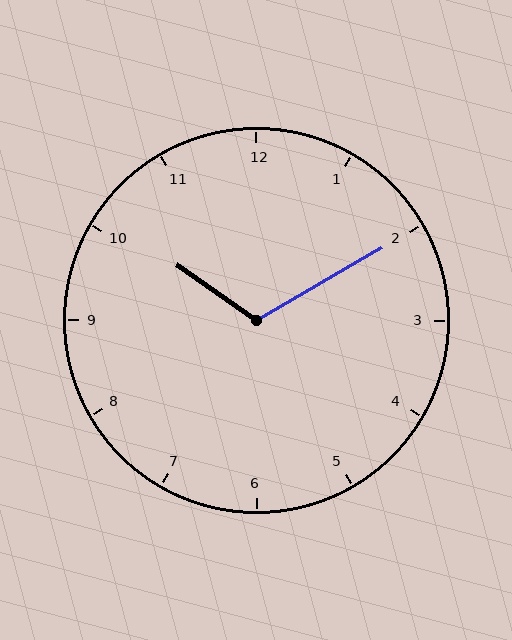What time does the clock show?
10:10.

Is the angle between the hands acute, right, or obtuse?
It is obtuse.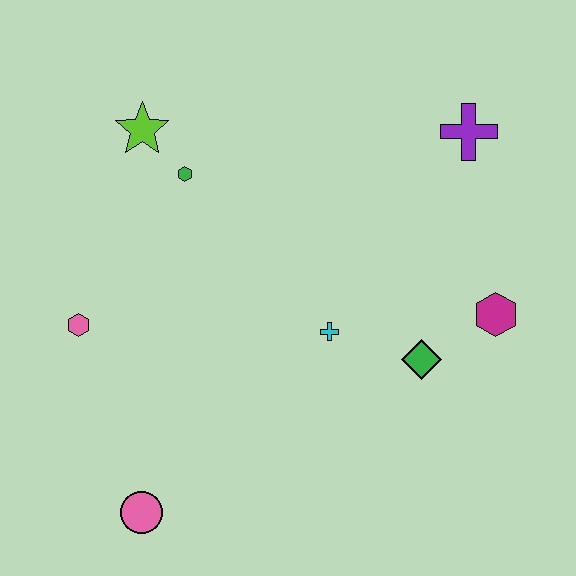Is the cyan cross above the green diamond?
Yes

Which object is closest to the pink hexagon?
The green hexagon is closest to the pink hexagon.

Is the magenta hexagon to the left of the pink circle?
No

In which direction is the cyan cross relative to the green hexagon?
The cyan cross is below the green hexagon.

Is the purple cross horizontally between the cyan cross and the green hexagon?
No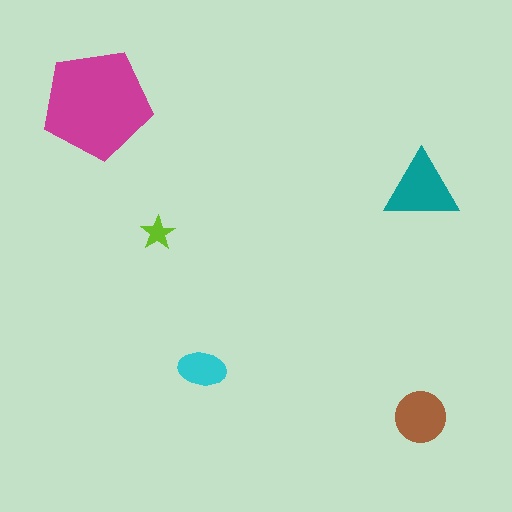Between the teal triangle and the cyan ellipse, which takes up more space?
The teal triangle.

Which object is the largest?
The magenta pentagon.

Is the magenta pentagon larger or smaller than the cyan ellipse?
Larger.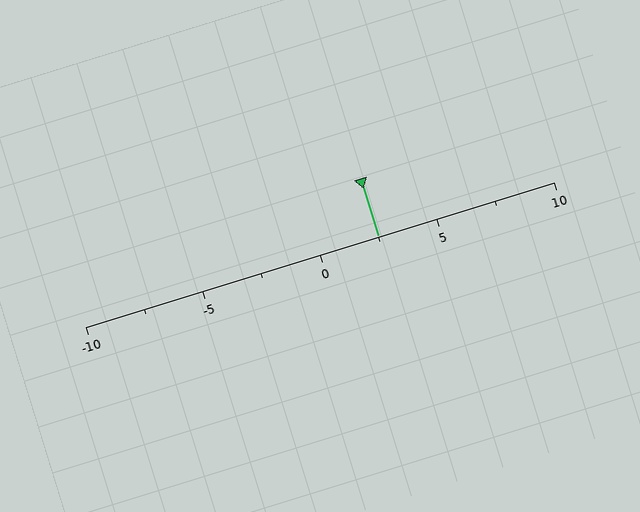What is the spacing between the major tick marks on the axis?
The major ticks are spaced 5 apart.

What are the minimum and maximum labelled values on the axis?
The axis runs from -10 to 10.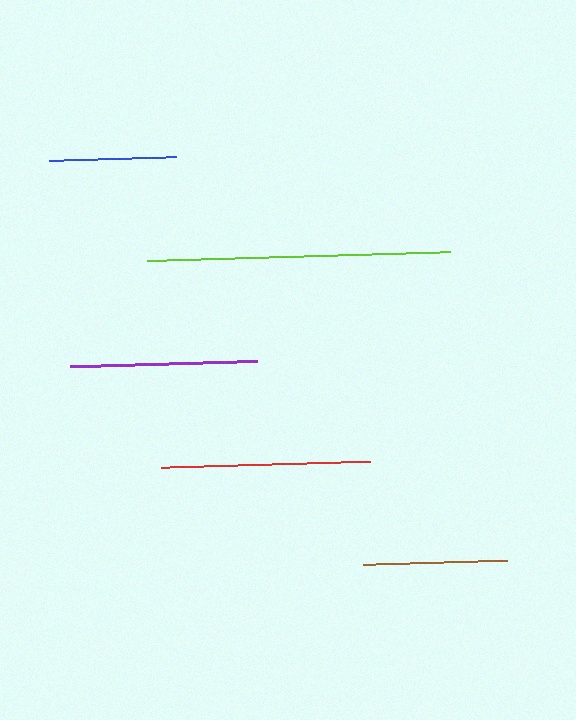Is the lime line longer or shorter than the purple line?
The lime line is longer than the purple line.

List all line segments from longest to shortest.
From longest to shortest: lime, red, purple, brown, blue.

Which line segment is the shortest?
The blue line is the shortest at approximately 128 pixels.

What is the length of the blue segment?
The blue segment is approximately 128 pixels long.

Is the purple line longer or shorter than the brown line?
The purple line is longer than the brown line.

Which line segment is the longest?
The lime line is the longest at approximately 303 pixels.